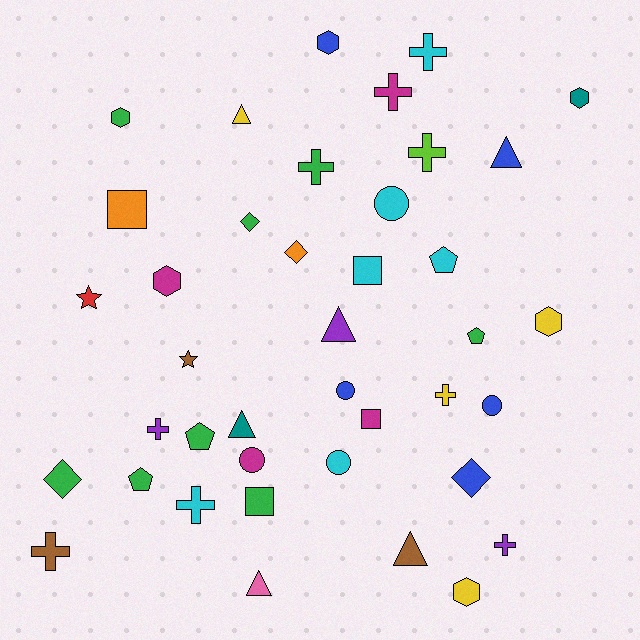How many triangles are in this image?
There are 6 triangles.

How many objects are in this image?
There are 40 objects.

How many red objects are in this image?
There is 1 red object.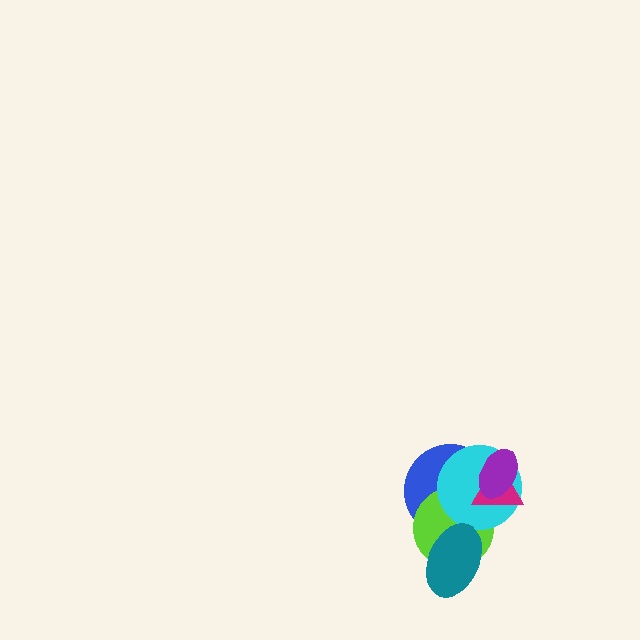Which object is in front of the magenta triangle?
The purple ellipse is in front of the magenta triangle.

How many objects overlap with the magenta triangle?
4 objects overlap with the magenta triangle.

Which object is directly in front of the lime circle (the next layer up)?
The cyan circle is directly in front of the lime circle.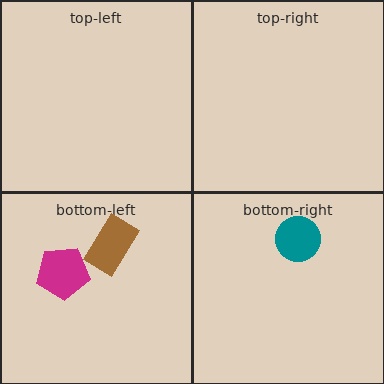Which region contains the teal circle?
The bottom-right region.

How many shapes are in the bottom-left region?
2.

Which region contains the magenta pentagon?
The bottom-left region.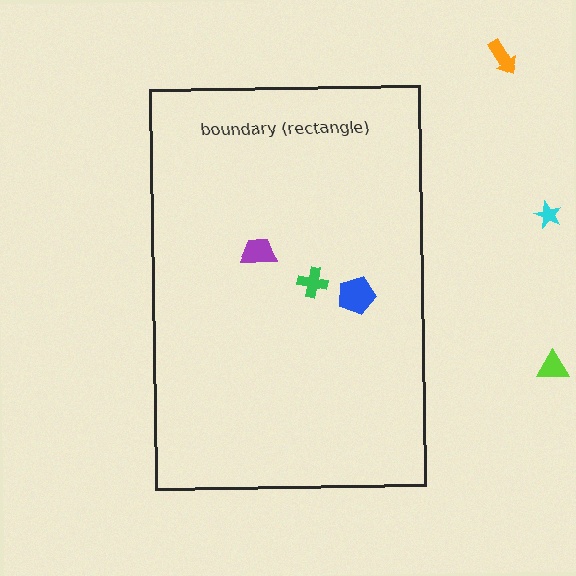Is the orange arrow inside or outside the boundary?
Outside.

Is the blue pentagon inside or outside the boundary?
Inside.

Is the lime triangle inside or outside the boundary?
Outside.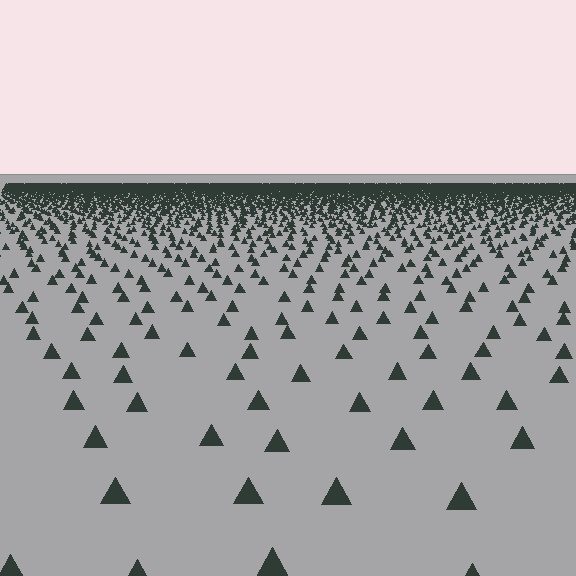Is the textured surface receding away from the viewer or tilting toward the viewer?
The surface is receding away from the viewer. Texture elements get smaller and denser toward the top.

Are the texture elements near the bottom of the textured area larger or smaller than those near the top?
Larger. Near the bottom, elements are closer to the viewer and appear at a bigger on-screen size.